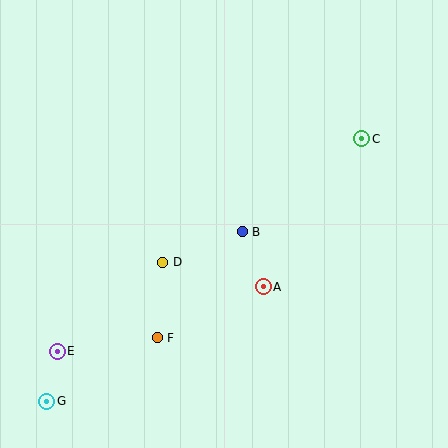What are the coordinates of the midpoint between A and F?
The midpoint between A and F is at (210, 312).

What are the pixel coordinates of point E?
Point E is at (57, 351).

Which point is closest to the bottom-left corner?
Point G is closest to the bottom-left corner.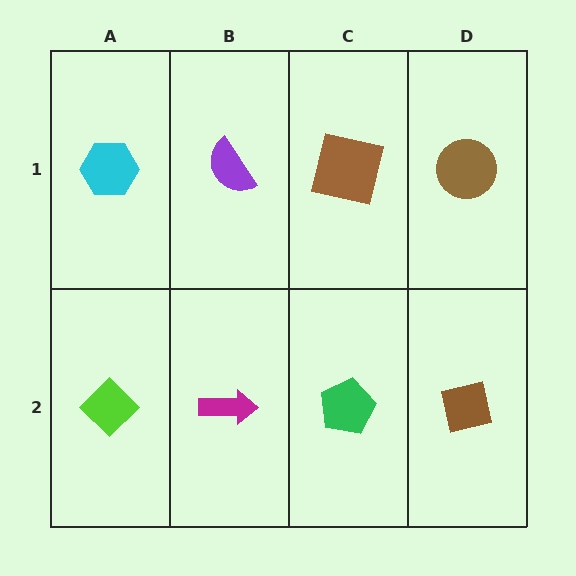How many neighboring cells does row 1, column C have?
3.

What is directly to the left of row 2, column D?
A green pentagon.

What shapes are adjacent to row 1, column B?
A magenta arrow (row 2, column B), a cyan hexagon (row 1, column A), a brown square (row 1, column C).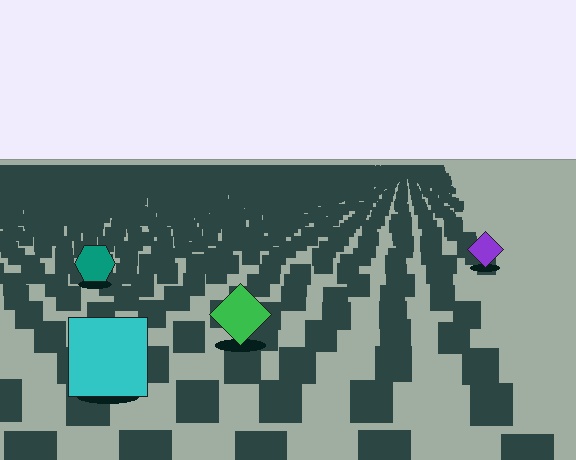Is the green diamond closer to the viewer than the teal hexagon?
Yes. The green diamond is closer — you can tell from the texture gradient: the ground texture is coarser near it.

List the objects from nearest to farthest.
From nearest to farthest: the cyan square, the green diamond, the teal hexagon, the purple diamond.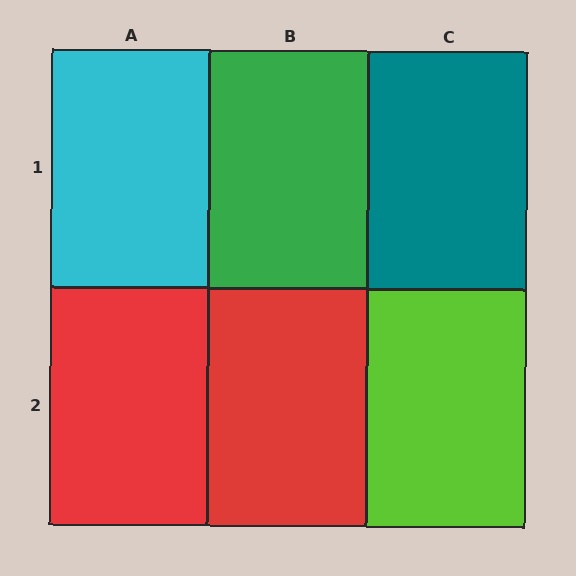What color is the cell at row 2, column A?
Red.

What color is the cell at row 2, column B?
Red.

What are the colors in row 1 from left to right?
Cyan, green, teal.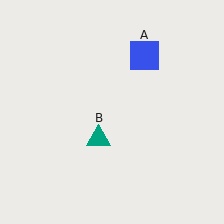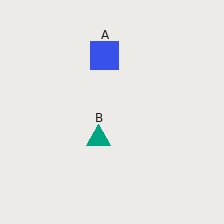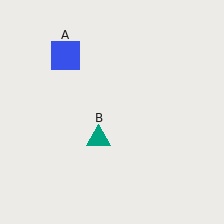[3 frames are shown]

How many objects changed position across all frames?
1 object changed position: blue square (object A).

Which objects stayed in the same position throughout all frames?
Teal triangle (object B) remained stationary.